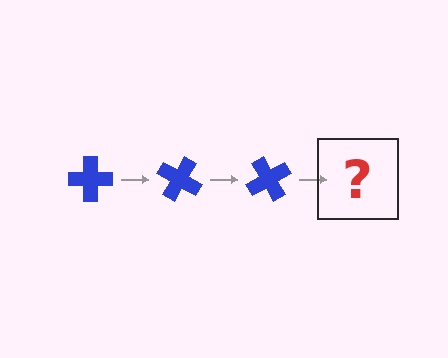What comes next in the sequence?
The next element should be a blue cross rotated 90 degrees.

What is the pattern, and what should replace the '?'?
The pattern is that the cross rotates 30 degrees each step. The '?' should be a blue cross rotated 90 degrees.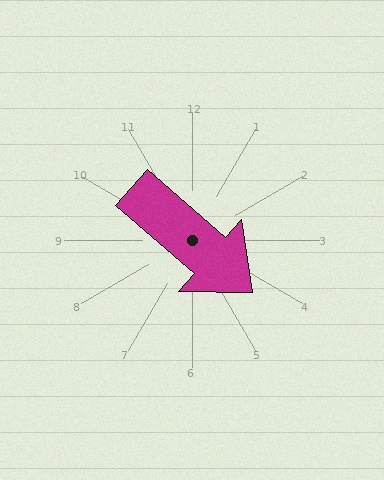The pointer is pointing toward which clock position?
Roughly 4 o'clock.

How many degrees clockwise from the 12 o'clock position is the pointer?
Approximately 131 degrees.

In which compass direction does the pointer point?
Southeast.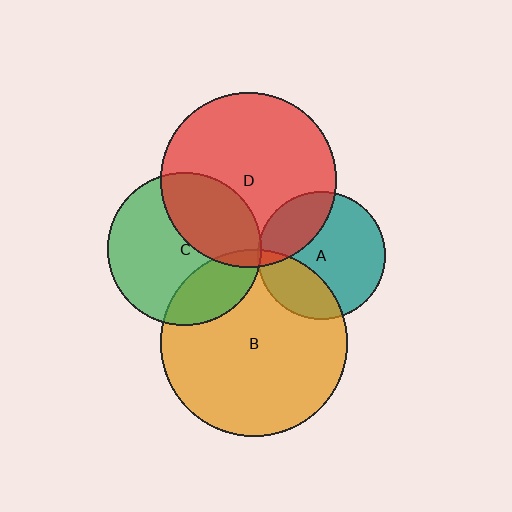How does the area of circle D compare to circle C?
Approximately 1.3 times.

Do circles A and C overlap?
Yes.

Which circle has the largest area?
Circle B (orange).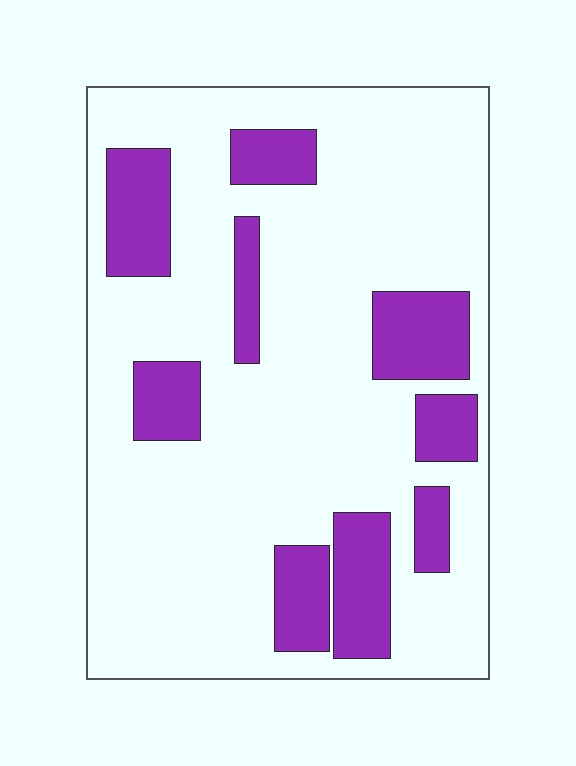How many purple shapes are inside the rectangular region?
9.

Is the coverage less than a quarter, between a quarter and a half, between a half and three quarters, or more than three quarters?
Less than a quarter.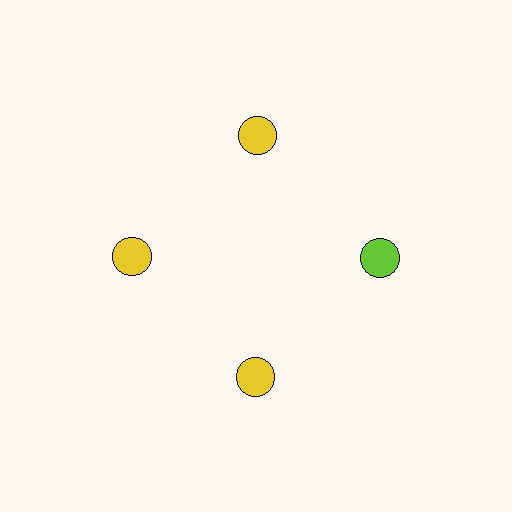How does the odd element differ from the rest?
It has a different color: lime instead of yellow.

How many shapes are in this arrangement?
There are 4 shapes arranged in a ring pattern.